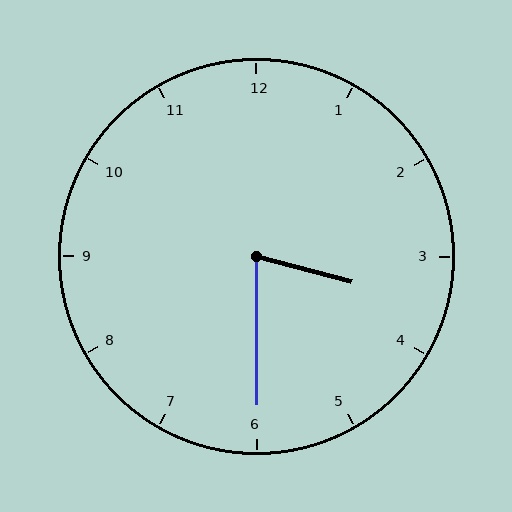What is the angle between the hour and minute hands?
Approximately 75 degrees.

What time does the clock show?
3:30.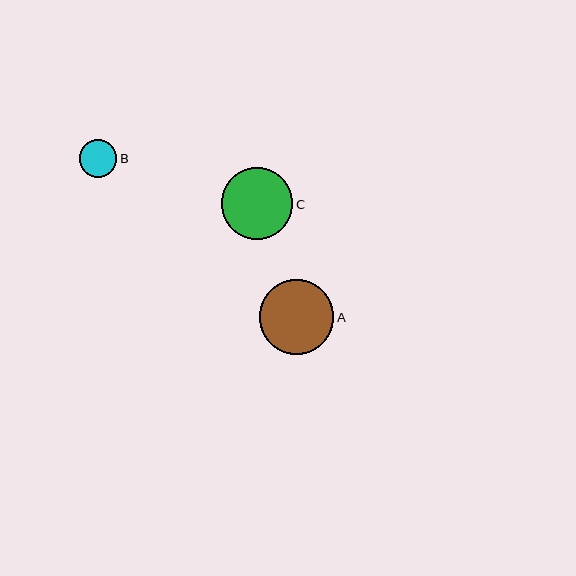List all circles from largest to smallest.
From largest to smallest: A, C, B.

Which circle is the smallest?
Circle B is the smallest with a size of approximately 38 pixels.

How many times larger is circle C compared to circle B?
Circle C is approximately 1.9 times the size of circle B.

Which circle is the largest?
Circle A is the largest with a size of approximately 74 pixels.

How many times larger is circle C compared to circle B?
Circle C is approximately 1.9 times the size of circle B.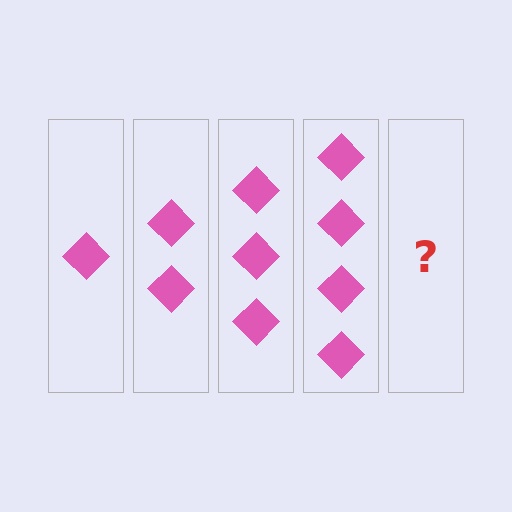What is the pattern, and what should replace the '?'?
The pattern is that each step adds one more diamond. The '?' should be 5 diamonds.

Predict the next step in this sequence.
The next step is 5 diamonds.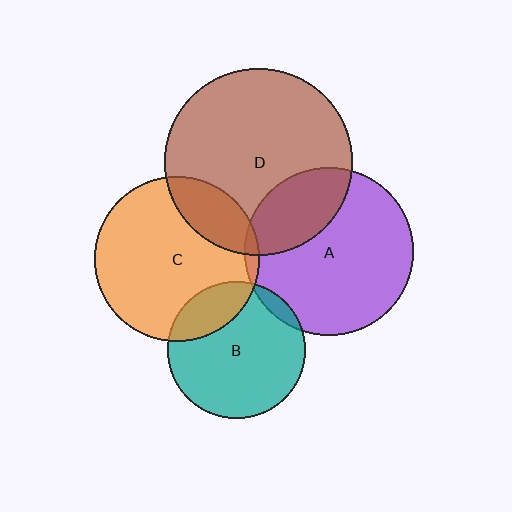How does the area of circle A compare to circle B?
Approximately 1.5 times.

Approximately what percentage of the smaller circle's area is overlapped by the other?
Approximately 5%.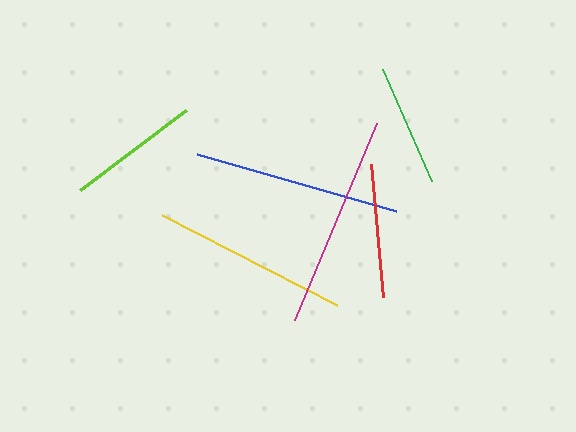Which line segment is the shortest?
The green line is the shortest at approximately 123 pixels.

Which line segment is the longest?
The magenta line is the longest at approximately 213 pixels.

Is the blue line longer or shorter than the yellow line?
The blue line is longer than the yellow line.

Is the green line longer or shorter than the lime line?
The lime line is longer than the green line.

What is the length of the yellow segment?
The yellow segment is approximately 197 pixels long.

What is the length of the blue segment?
The blue segment is approximately 207 pixels long.